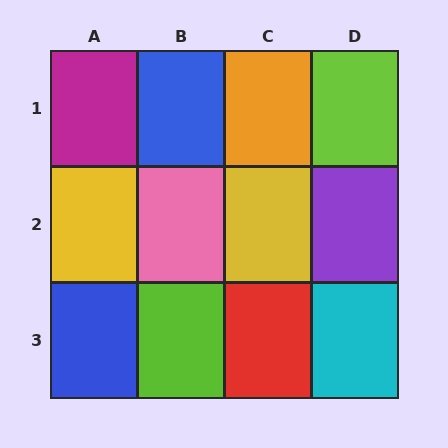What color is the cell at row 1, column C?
Orange.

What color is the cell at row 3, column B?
Lime.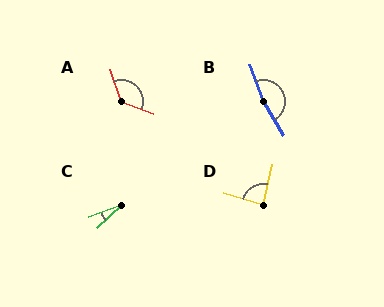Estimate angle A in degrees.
Approximately 129 degrees.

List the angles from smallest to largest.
C (23°), D (86°), A (129°), B (169°).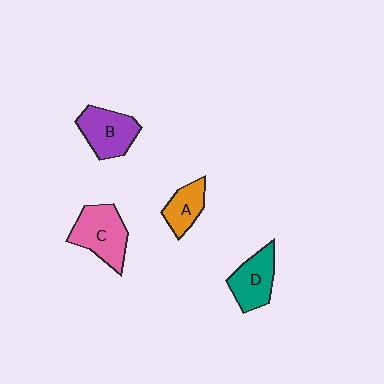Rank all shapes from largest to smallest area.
From largest to smallest: C (pink), B (purple), D (teal), A (orange).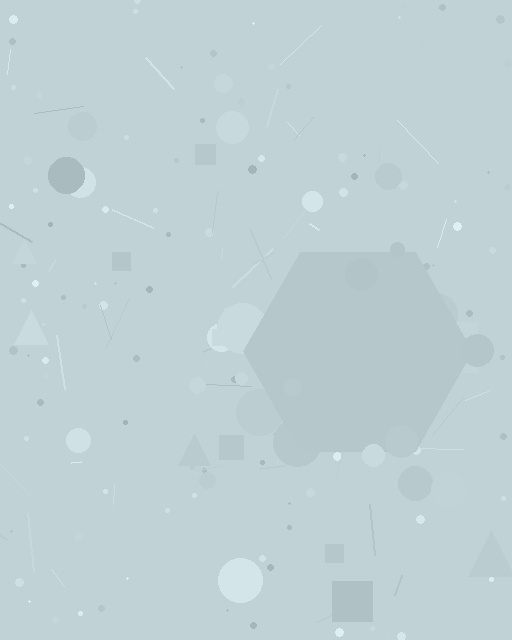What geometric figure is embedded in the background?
A hexagon is embedded in the background.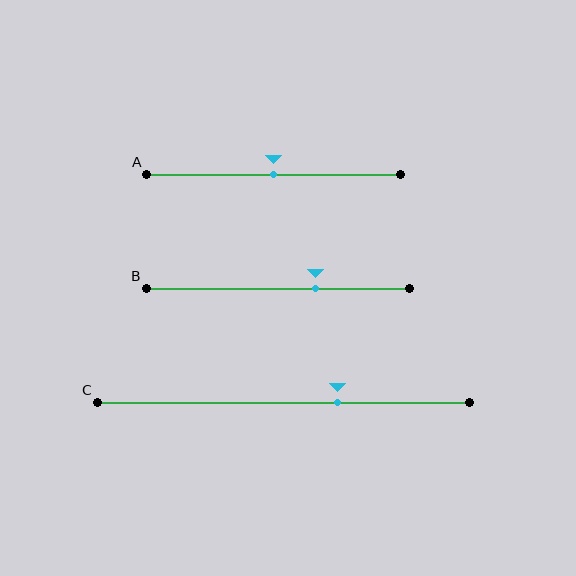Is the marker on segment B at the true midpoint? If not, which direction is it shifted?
No, the marker on segment B is shifted to the right by about 14% of the segment length.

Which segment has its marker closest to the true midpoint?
Segment A has its marker closest to the true midpoint.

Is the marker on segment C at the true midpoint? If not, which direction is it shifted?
No, the marker on segment C is shifted to the right by about 14% of the segment length.